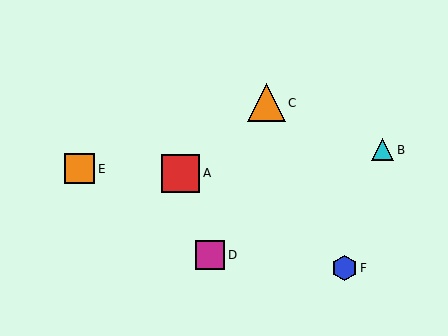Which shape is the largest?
The red square (labeled A) is the largest.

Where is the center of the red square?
The center of the red square is at (181, 173).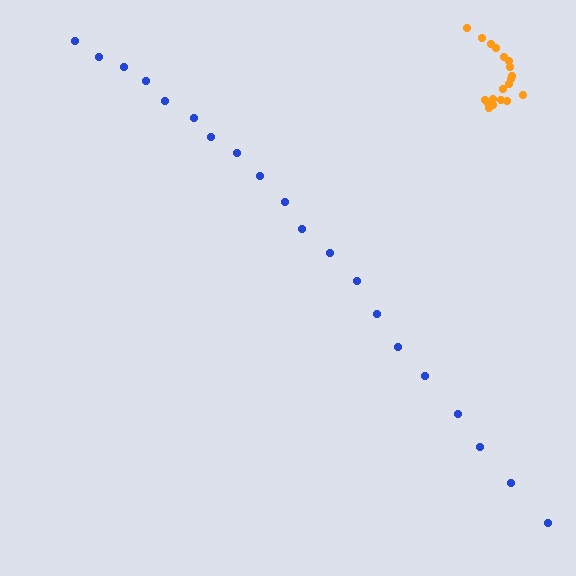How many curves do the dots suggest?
There are 2 distinct paths.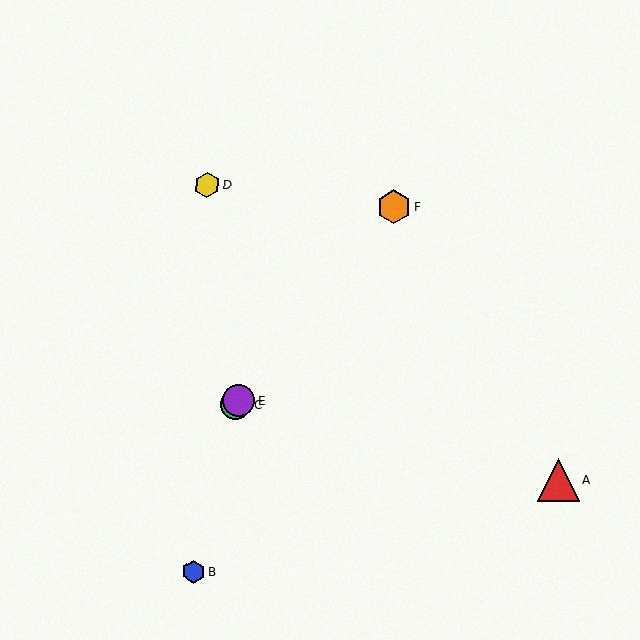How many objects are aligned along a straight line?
3 objects (C, E, F) are aligned along a straight line.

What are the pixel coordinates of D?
Object D is at (207, 185).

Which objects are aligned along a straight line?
Objects C, E, F are aligned along a straight line.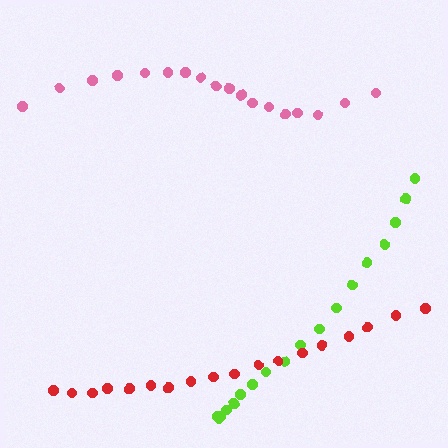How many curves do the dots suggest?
There are 3 distinct paths.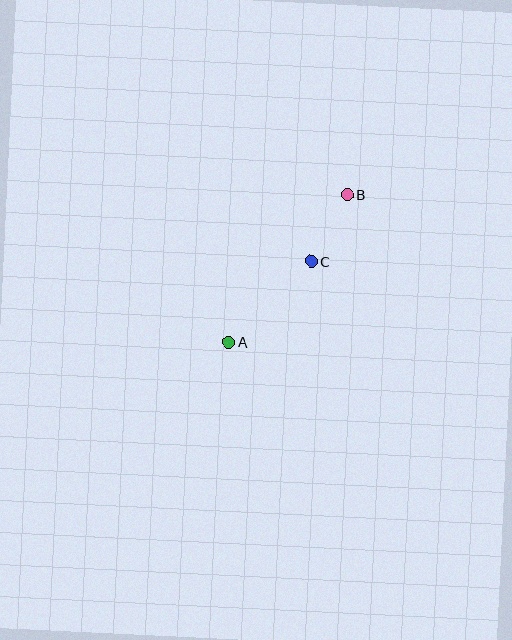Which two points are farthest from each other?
Points A and B are farthest from each other.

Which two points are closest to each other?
Points B and C are closest to each other.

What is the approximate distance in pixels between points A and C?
The distance between A and C is approximately 115 pixels.